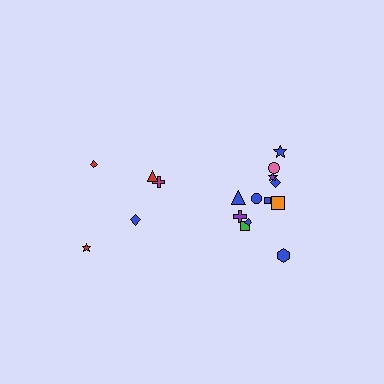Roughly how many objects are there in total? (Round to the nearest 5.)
Roughly 15 objects in total.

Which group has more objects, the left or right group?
The right group.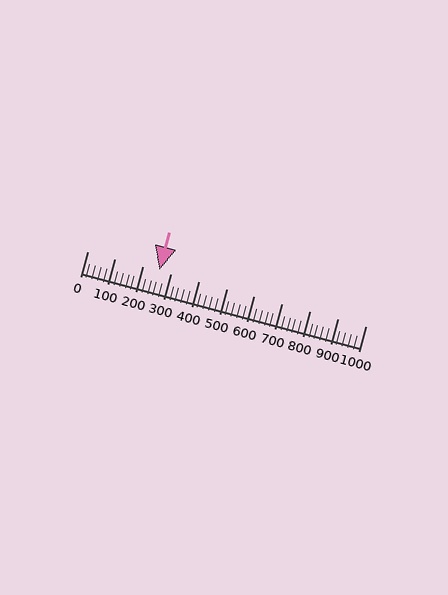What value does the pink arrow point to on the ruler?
The pink arrow points to approximately 260.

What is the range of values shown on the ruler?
The ruler shows values from 0 to 1000.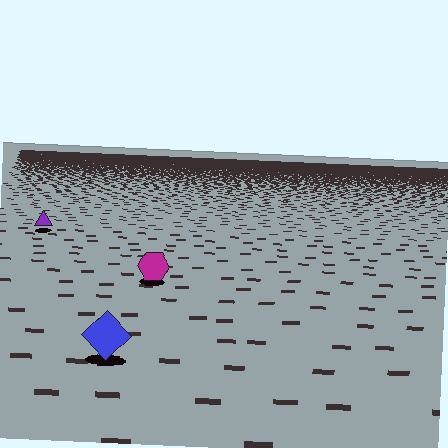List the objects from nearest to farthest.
From nearest to farthest: the blue diamond, the magenta hexagon, the purple triangle.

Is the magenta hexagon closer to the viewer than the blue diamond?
No. The blue diamond is closer — you can tell from the texture gradient: the ground texture is coarser near it.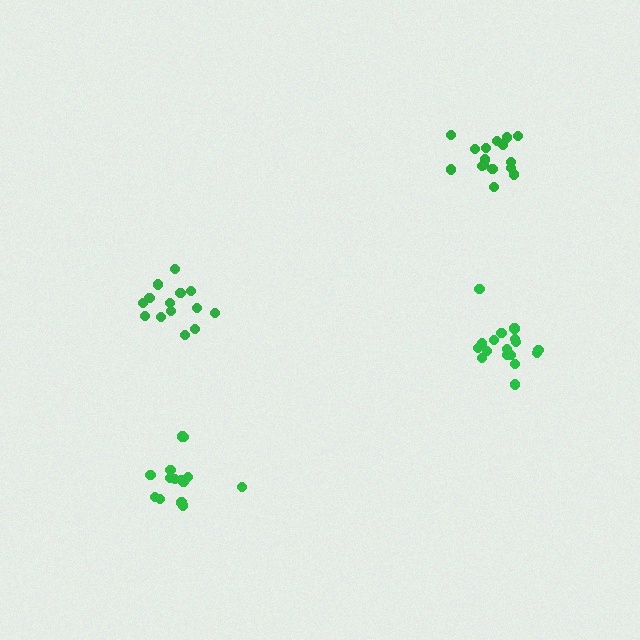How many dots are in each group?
Group 1: 14 dots, Group 2: 17 dots, Group 3: 14 dots, Group 4: 16 dots (61 total).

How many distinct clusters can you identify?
There are 4 distinct clusters.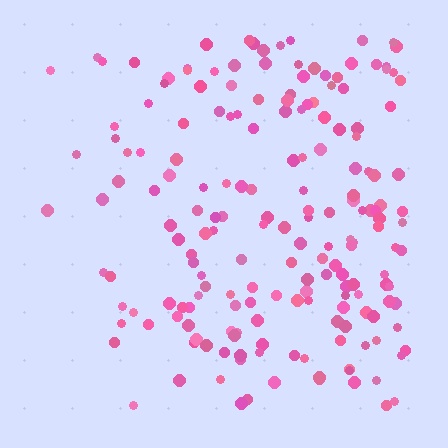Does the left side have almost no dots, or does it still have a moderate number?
Still a moderate number, just noticeably fewer than the right.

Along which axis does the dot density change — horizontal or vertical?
Horizontal.